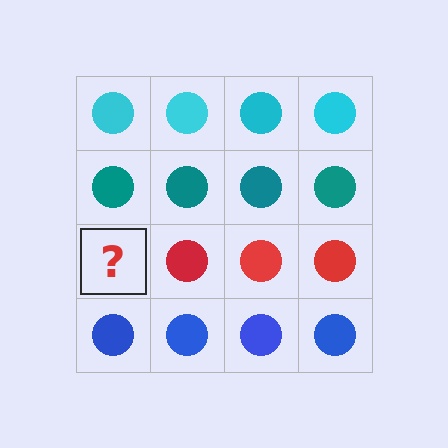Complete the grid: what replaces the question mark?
The question mark should be replaced with a red circle.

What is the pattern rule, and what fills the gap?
The rule is that each row has a consistent color. The gap should be filled with a red circle.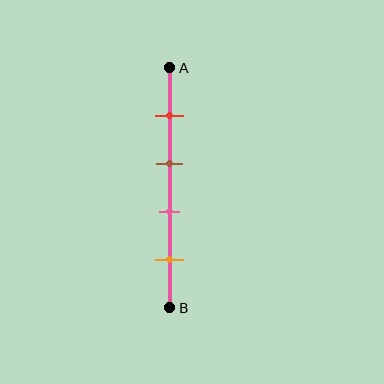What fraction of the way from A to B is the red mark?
The red mark is approximately 20% (0.2) of the way from A to B.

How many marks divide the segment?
There are 4 marks dividing the segment.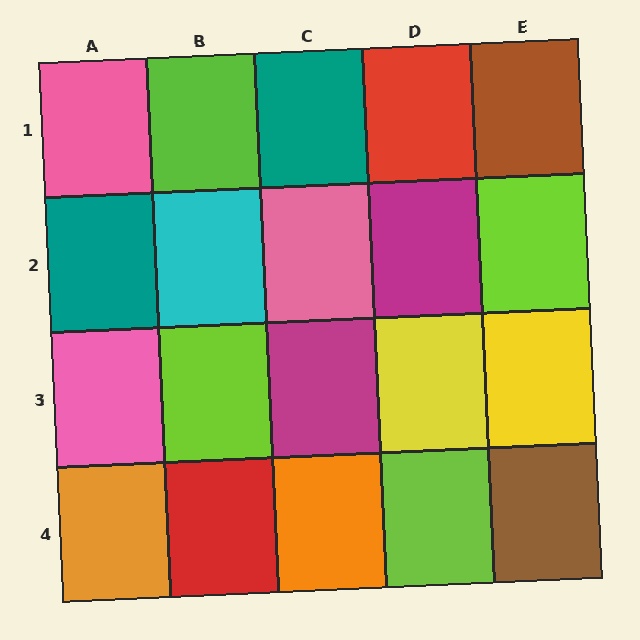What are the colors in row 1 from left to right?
Pink, lime, teal, red, brown.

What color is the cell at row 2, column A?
Teal.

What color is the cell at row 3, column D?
Yellow.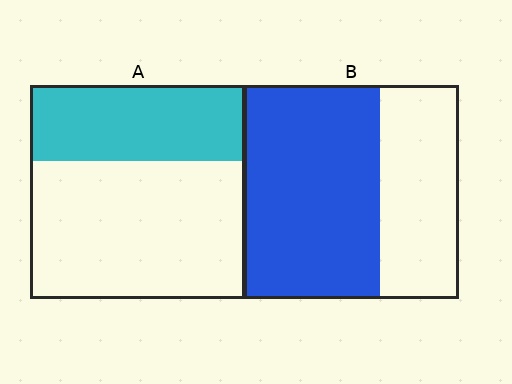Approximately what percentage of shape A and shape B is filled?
A is approximately 35% and B is approximately 65%.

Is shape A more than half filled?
No.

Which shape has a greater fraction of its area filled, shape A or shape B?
Shape B.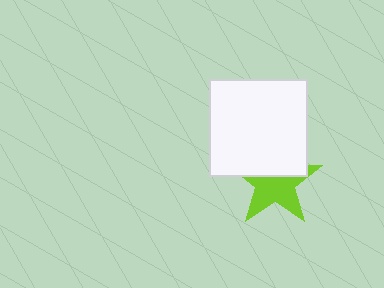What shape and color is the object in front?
The object in front is a white square.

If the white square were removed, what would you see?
You would see the complete lime star.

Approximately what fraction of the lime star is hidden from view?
Roughly 43% of the lime star is hidden behind the white square.